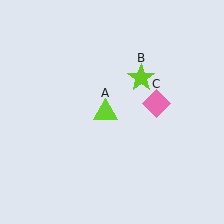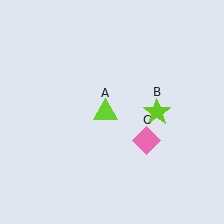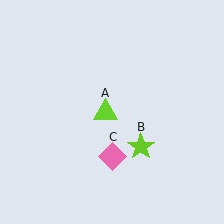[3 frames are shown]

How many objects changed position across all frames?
2 objects changed position: lime star (object B), pink diamond (object C).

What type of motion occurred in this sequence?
The lime star (object B), pink diamond (object C) rotated clockwise around the center of the scene.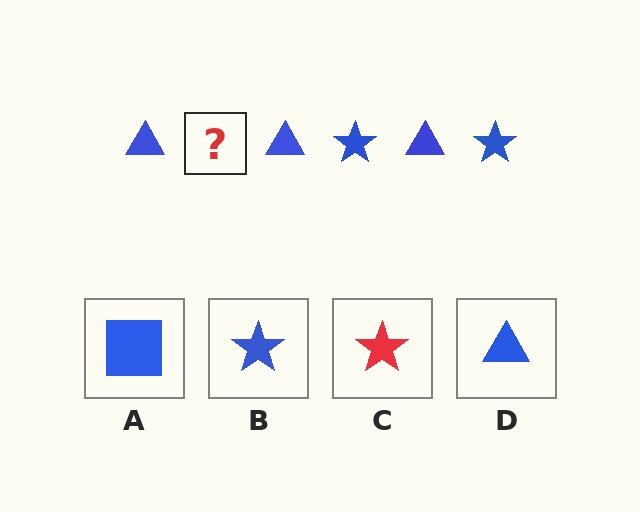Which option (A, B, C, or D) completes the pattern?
B.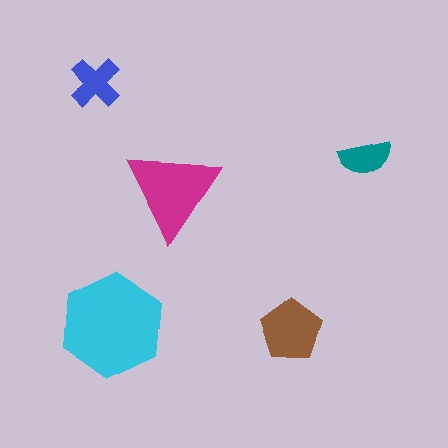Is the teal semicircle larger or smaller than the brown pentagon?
Smaller.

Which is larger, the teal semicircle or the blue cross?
The blue cross.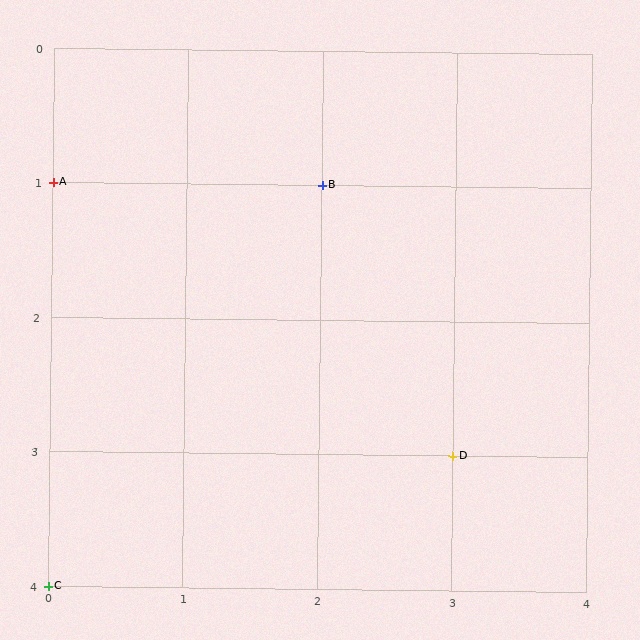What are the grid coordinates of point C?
Point C is at grid coordinates (0, 4).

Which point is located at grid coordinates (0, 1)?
Point A is at (0, 1).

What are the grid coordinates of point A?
Point A is at grid coordinates (0, 1).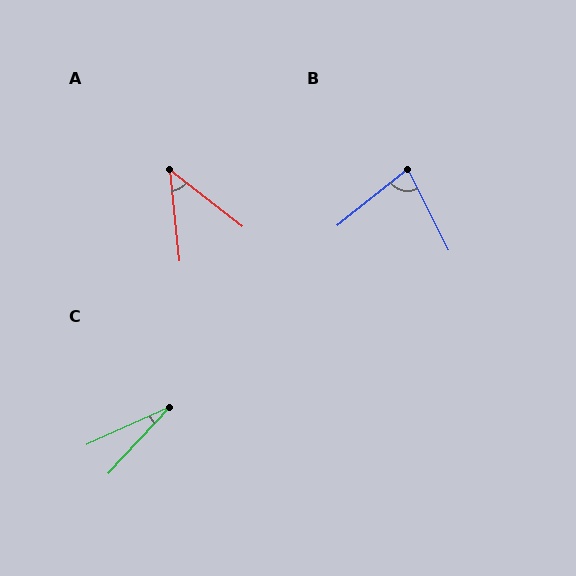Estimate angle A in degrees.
Approximately 46 degrees.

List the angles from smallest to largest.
C (23°), A (46°), B (78°).